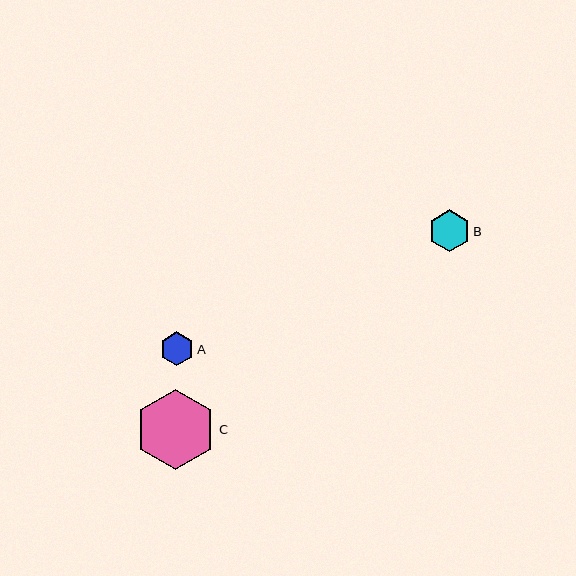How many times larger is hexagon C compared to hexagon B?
Hexagon C is approximately 1.9 times the size of hexagon B.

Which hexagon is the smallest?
Hexagon A is the smallest with a size of approximately 34 pixels.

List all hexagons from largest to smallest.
From largest to smallest: C, B, A.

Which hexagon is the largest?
Hexagon C is the largest with a size of approximately 81 pixels.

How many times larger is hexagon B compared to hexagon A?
Hexagon B is approximately 1.2 times the size of hexagon A.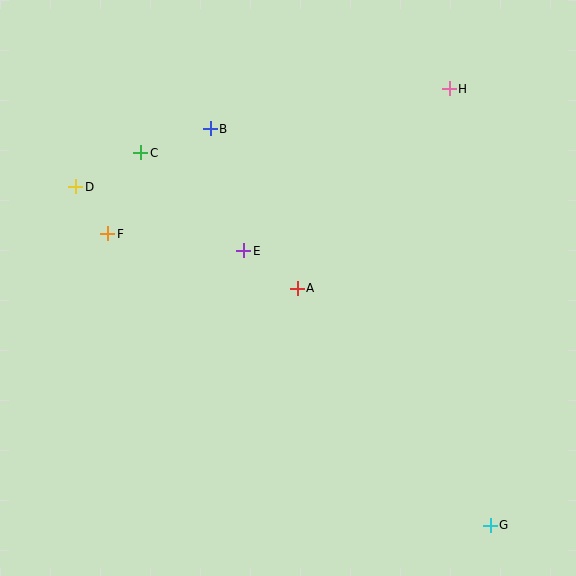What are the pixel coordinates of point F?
Point F is at (108, 234).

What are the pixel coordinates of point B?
Point B is at (210, 129).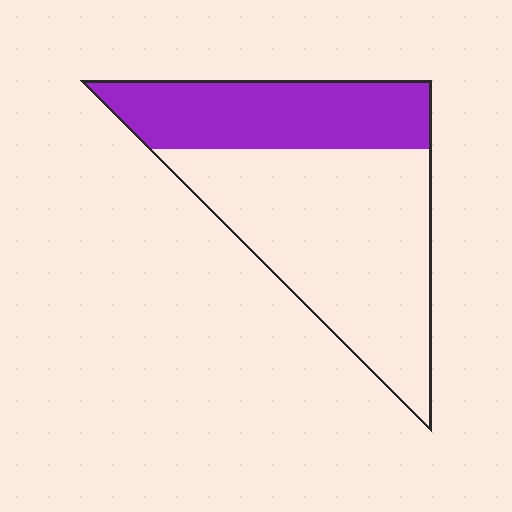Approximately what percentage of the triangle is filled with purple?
Approximately 35%.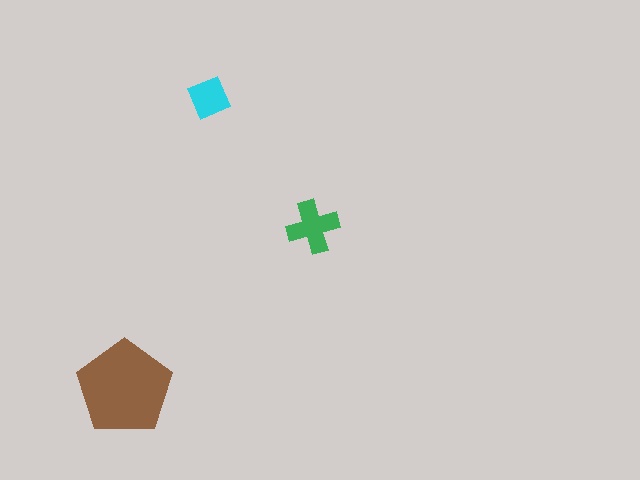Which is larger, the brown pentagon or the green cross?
The brown pentagon.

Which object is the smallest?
The cyan square.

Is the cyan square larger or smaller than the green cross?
Smaller.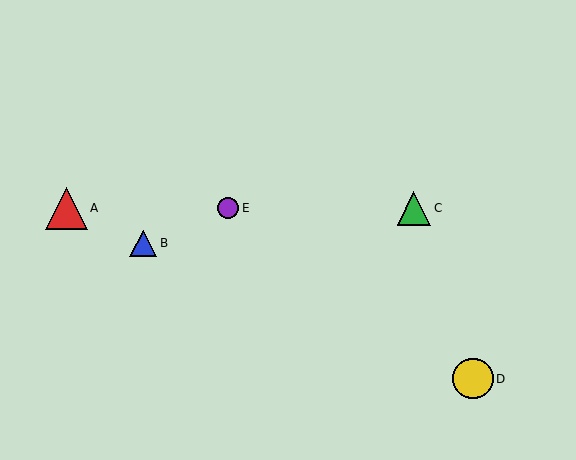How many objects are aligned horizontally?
3 objects (A, C, E) are aligned horizontally.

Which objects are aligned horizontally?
Objects A, C, E are aligned horizontally.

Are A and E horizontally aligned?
Yes, both are at y≈208.